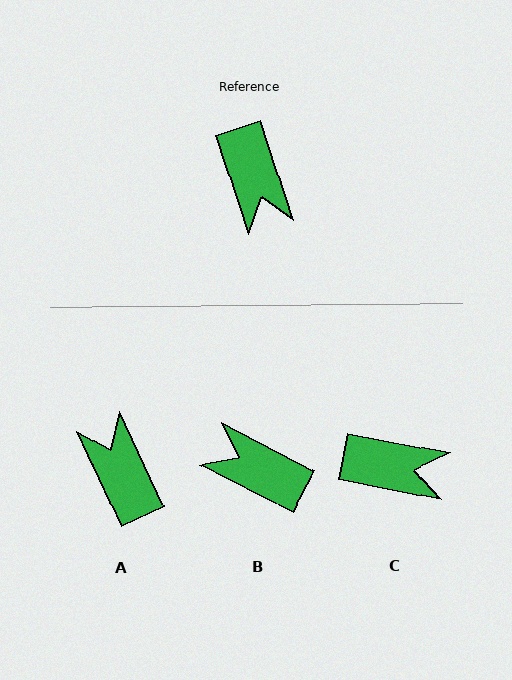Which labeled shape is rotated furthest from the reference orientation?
A, about 173 degrees away.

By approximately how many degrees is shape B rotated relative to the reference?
Approximately 136 degrees clockwise.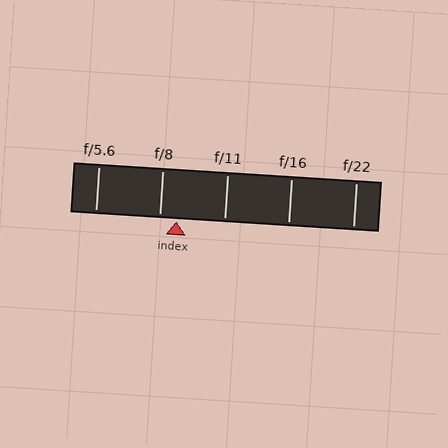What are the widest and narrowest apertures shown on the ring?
The widest aperture shown is f/5.6 and the narrowest is f/22.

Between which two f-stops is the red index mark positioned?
The index mark is between f/8 and f/11.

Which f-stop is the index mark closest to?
The index mark is closest to f/8.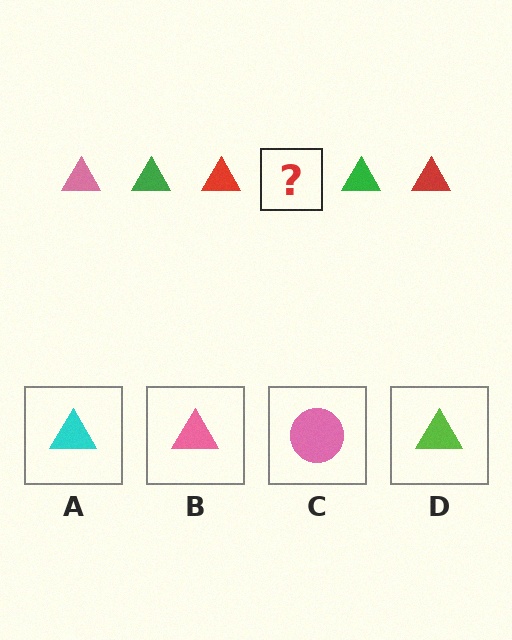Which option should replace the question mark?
Option B.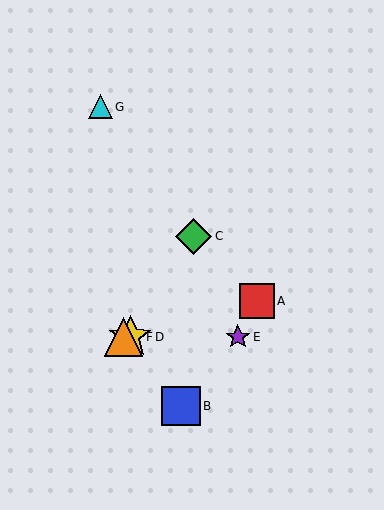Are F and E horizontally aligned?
Yes, both are at y≈337.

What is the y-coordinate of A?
Object A is at y≈301.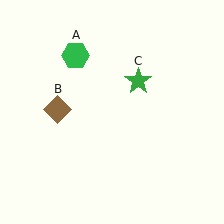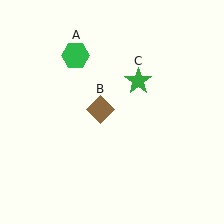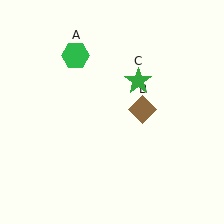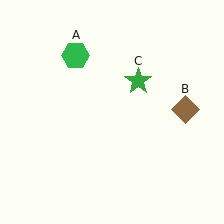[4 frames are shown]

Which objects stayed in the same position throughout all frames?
Green hexagon (object A) and green star (object C) remained stationary.